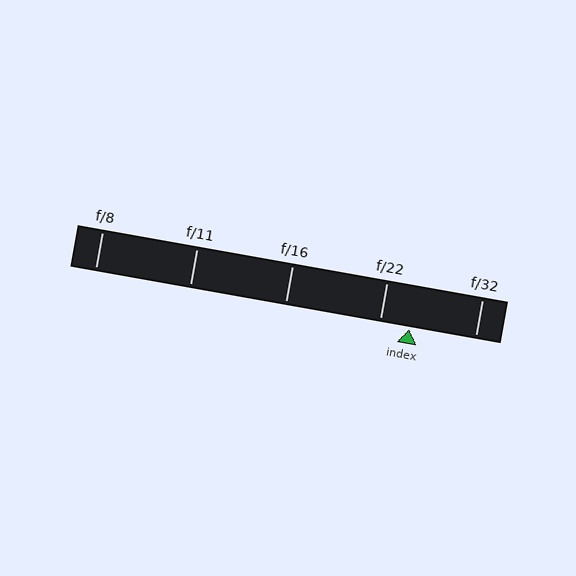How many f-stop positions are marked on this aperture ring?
There are 5 f-stop positions marked.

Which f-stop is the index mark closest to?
The index mark is closest to f/22.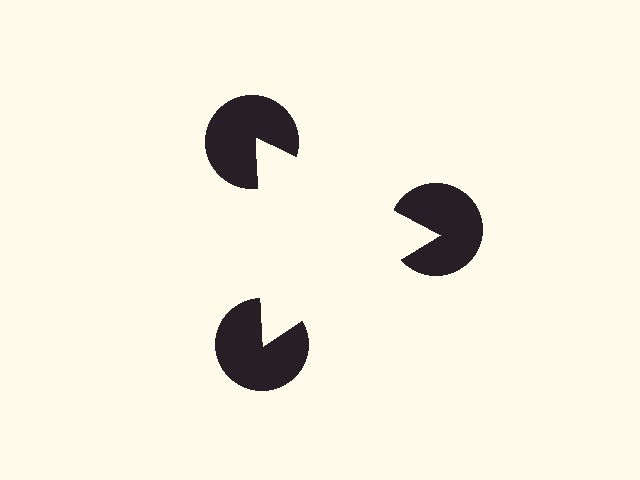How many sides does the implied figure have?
3 sides.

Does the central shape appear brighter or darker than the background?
It typically appears slightly brighter than the background, even though no actual brightness change is drawn.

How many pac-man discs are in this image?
There are 3 — one at each vertex of the illusory triangle.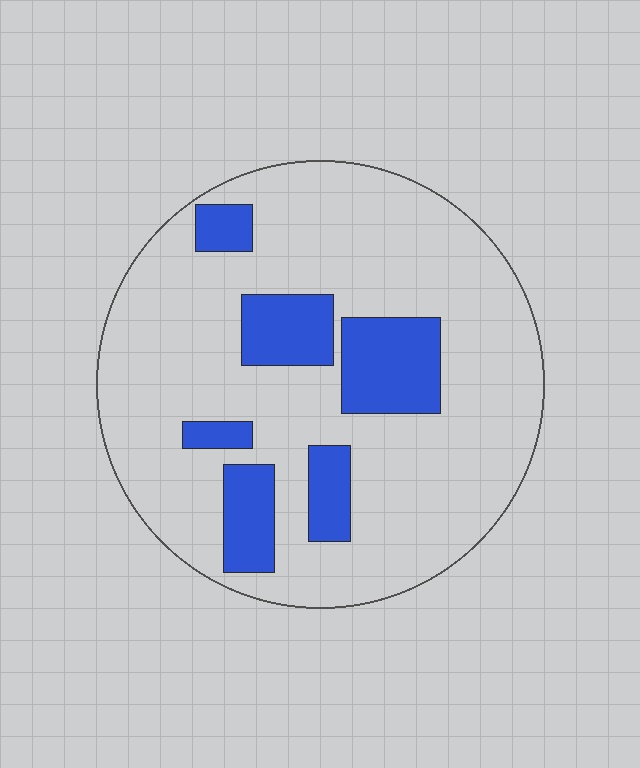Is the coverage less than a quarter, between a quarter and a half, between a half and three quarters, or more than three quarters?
Less than a quarter.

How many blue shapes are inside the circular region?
6.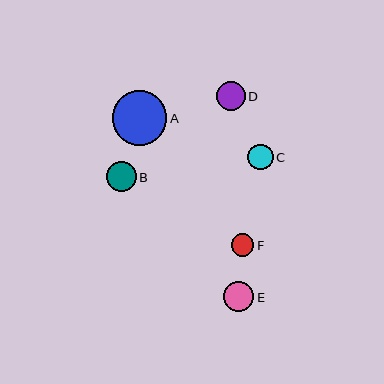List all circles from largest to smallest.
From largest to smallest: A, E, B, D, C, F.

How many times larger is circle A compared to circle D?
Circle A is approximately 1.9 times the size of circle D.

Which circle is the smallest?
Circle F is the smallest with a size of approximately 22 pixels.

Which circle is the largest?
Circle A is the largest with a size of approximately 55 pixels.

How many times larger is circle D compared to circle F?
Circle D is approximately 1.3 times the size of circle F.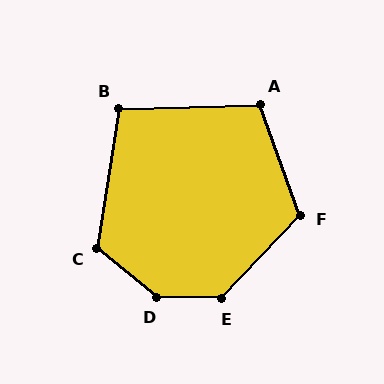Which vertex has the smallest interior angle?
B, at approximately 101 degrees.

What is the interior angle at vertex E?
Approximately 132 degrees (obtuse).